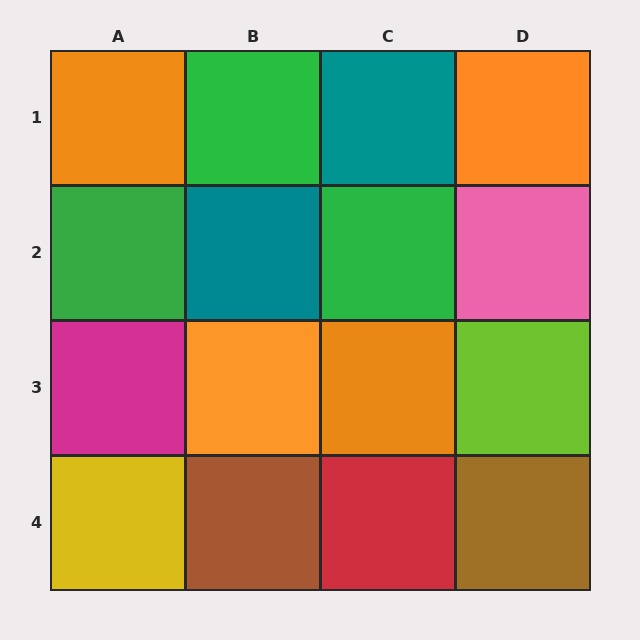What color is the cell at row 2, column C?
Green.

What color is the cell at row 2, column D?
Pink.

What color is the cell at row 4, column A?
Yellow.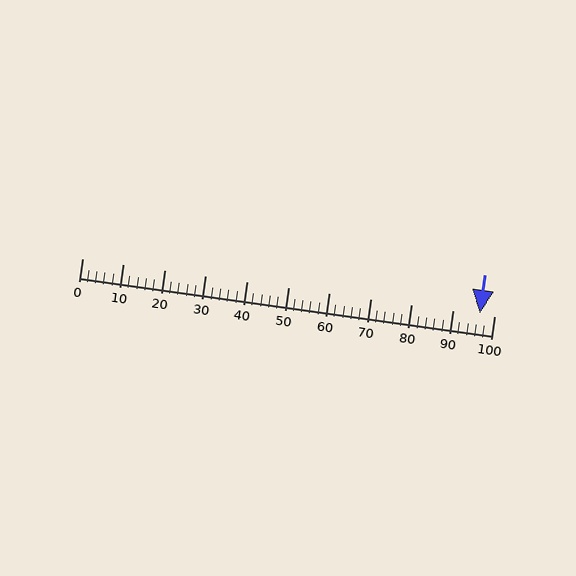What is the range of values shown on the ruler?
The ruler shows values from 0 to 100.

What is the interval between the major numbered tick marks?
The major tick marks are spaced 10 units apart.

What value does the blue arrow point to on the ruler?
The blue arrow points to approximately 96.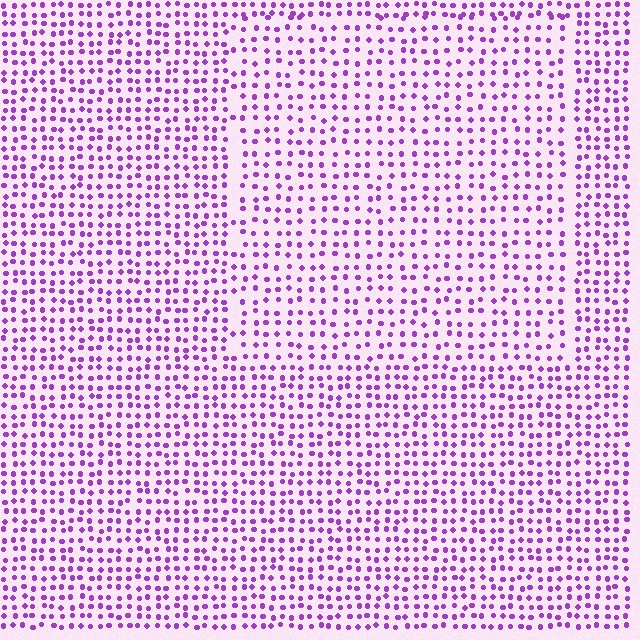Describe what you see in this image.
The image contains small purple elements arranged at two different densities. A rectangle-shaped region is visible where the elements are less densely packed than the surrounding area.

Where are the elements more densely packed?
The elements are more densely packed outside the rectangle boundary.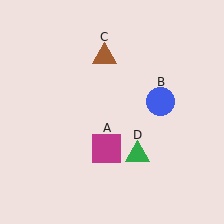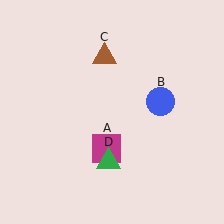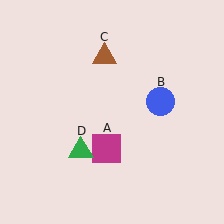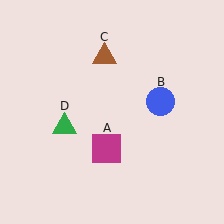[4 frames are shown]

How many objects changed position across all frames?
1 object changed position: green triangle (object D).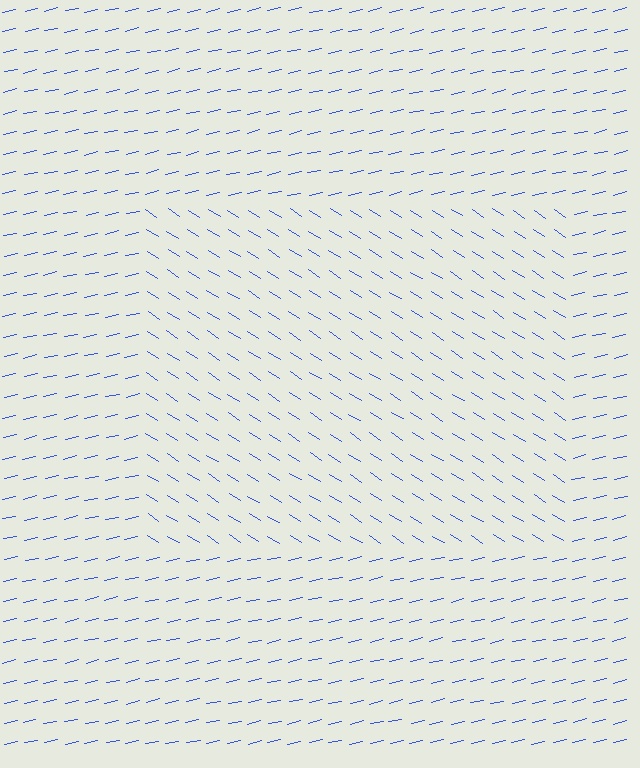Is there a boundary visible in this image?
Yes, there is a texture boundary formed by a change in line orientation.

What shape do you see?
I see a rectangle.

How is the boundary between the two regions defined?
The boundary is defined purely by a change in line orientation (approximately 45 degrees difference). All lines are the same color and thickness.